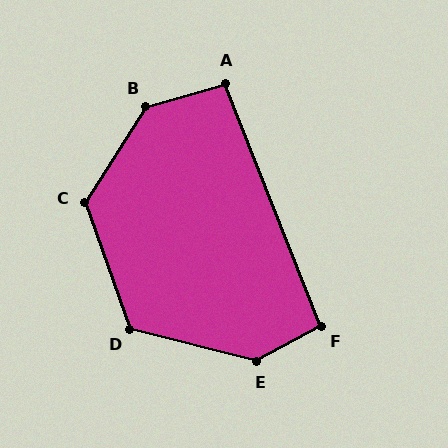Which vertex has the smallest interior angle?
A, at approximately 95 degrees.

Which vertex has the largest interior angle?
B, at approximately 139 degrees.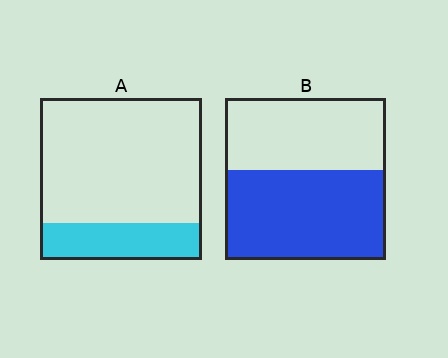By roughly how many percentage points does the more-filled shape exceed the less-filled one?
By roughly 35 percentage points (B over A).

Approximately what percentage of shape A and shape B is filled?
A is approximately 25% and B is approximately 55%.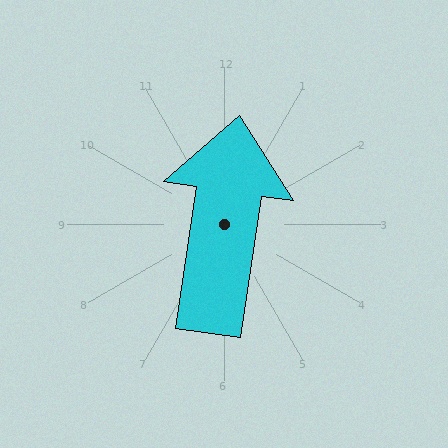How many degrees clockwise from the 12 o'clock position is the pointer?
Approximately 8 degrees.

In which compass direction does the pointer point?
North.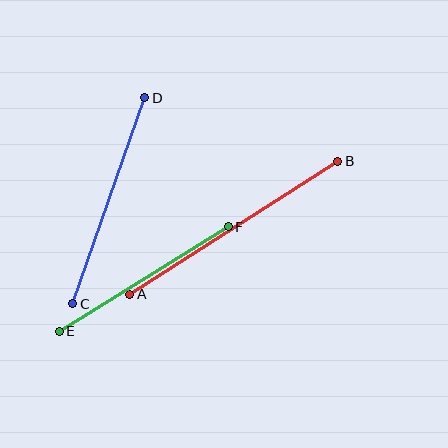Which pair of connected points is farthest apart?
Points A and B are farthest apart.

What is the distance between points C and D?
The distance is approximately 218 pixels.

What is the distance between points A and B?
The distance is approximately 247 pixels.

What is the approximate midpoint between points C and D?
The midpoint is at approximately (109, 201) pixels.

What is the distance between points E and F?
The distance is approximately 199 pixels.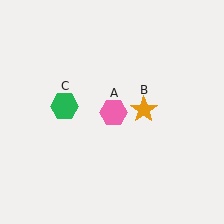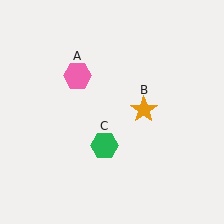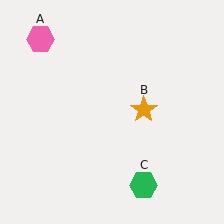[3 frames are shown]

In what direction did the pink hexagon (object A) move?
The pink hexagon (object A) moved up and to the left.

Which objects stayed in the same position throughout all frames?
Orange star (object B) remained stationary.